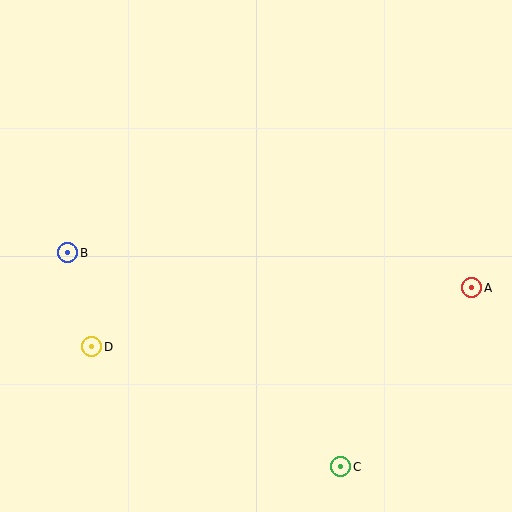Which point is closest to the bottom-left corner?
Point D is closest to the bottom-left corner.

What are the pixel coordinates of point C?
Point C is at (341, 467).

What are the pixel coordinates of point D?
Point D is at (92, 347).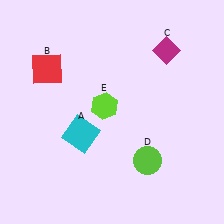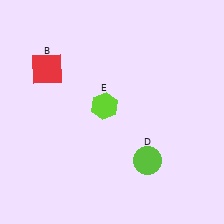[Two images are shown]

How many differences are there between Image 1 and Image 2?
There are 2 differences between the two images.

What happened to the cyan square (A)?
The cyan square (A) was removed in Image 2. It was in the bottom-left area of Image 1.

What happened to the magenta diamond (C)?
The magenta diamond (C) was removed in Image 2. It was in the top-right area of Image 1.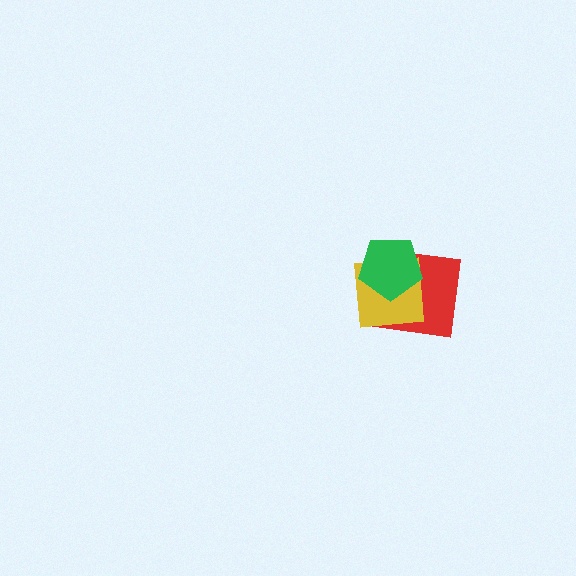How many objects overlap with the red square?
2 objects overlap with the red square.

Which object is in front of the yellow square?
The green pentagon is in front of the yellow square.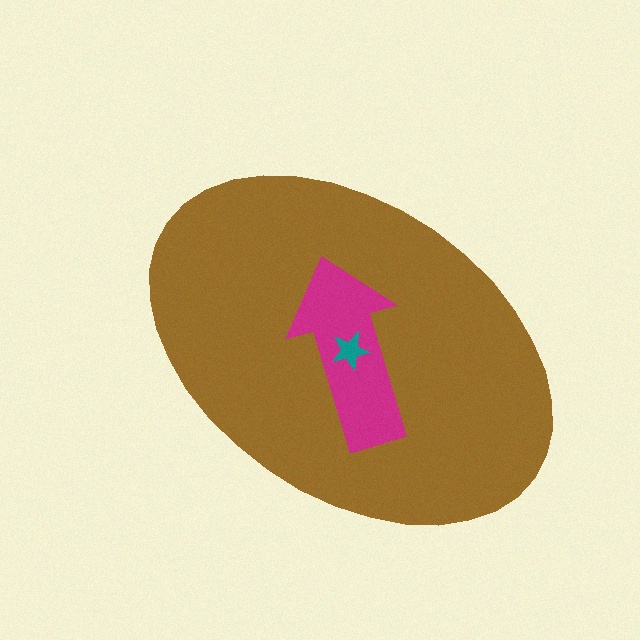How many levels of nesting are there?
3.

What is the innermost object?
The teal star.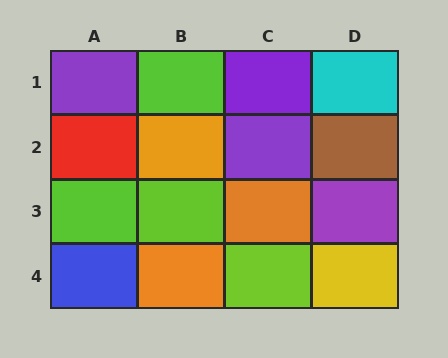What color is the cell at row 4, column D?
Yellow.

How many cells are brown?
1 cell is brown.